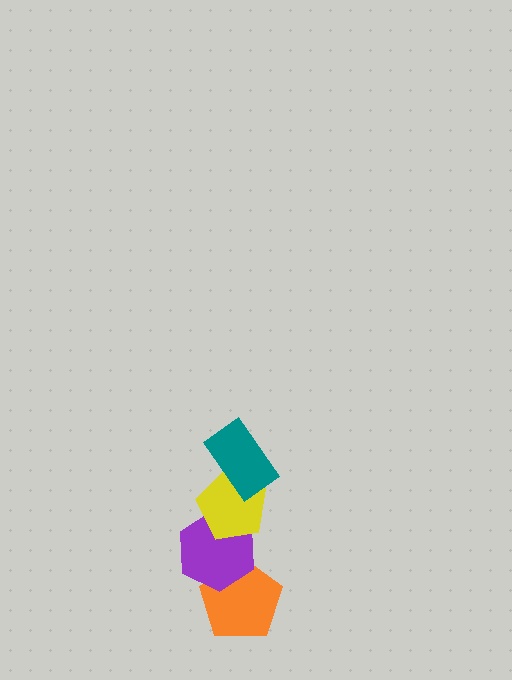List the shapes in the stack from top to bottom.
From top to bottom: the teal rectangle, the yellow pentagon, the purple hexagon, the orange pentagon.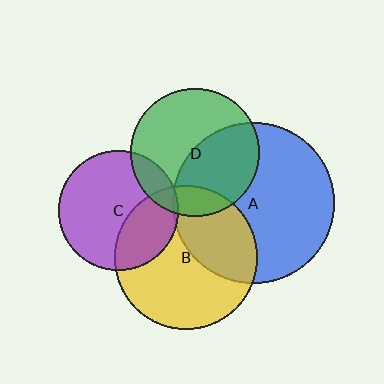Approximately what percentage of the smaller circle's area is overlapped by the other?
Approximately 35%.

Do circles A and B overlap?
Yes.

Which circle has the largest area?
Circle A (blue).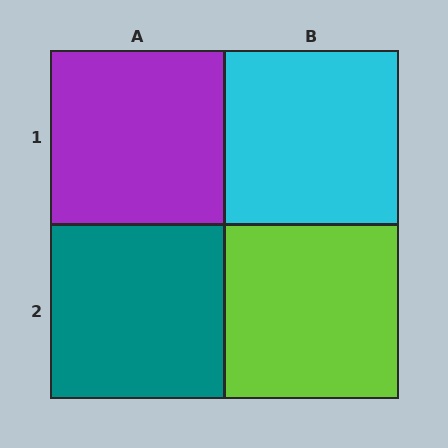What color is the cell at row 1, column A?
Purple.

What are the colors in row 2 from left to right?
Teal, lime.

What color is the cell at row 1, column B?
Cyan.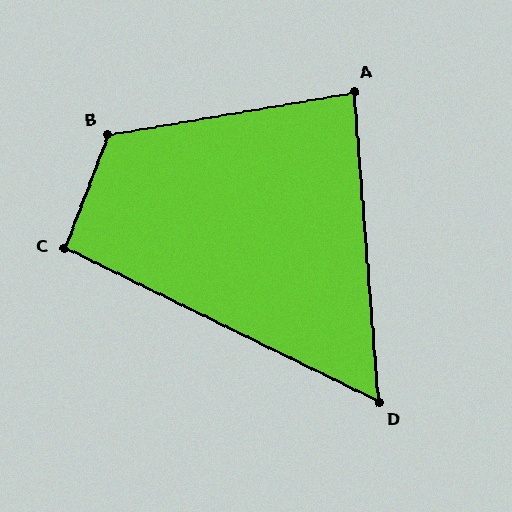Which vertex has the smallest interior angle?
D, at approximately 59 degrees.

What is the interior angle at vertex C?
Approximately 95 degrees (obtuse).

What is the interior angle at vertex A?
Approximately 85 degrees (acute).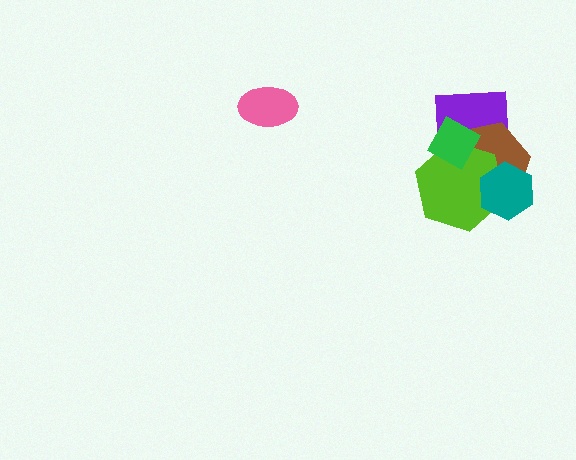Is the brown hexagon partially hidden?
Yes, it is partially covered by another shape.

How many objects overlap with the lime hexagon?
4 objects overlap with the lime hexagon.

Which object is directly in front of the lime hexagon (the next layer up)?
The green diamond is directly in front of the lime hexagon.